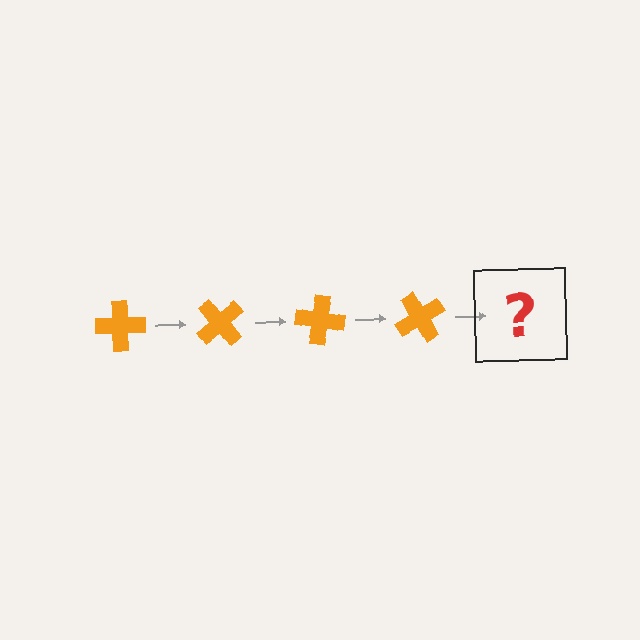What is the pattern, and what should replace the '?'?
The pattern is that the cross rotates 50 degrees each step. The '?' should be an orange cross rotated 200 degrees.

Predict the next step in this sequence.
The next step is an orange cross rotated 200 degrees.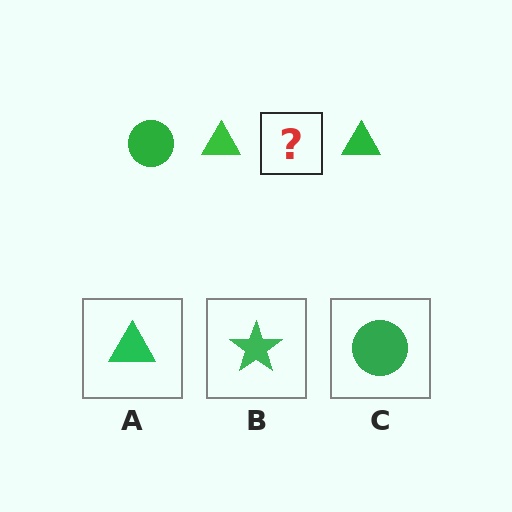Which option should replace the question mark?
Option C.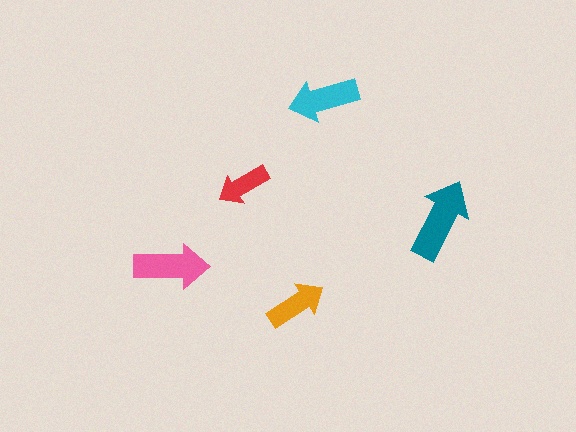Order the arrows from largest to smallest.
the teal one, the pink one, the cyan one, the orange one, the red one.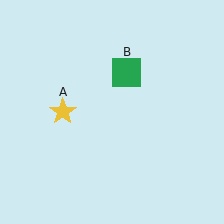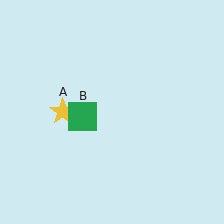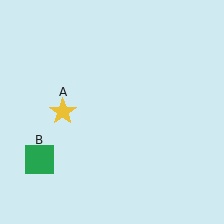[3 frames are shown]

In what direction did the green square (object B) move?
The green square (object B) moved down and to the left.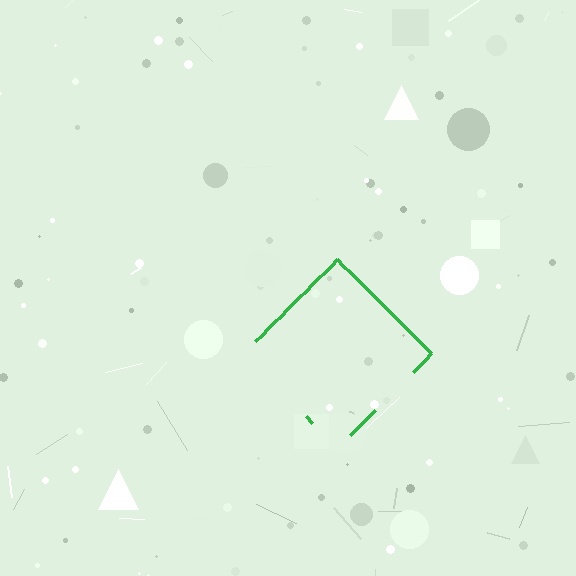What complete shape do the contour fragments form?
The contour fragments form a diamond.